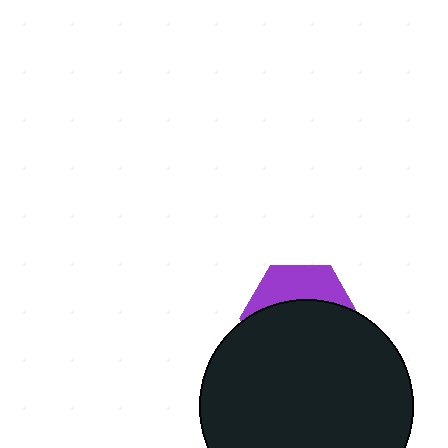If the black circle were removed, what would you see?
You would see the complete purple hexagon.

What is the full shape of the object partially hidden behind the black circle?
The partially hidden object is a purple hexagon.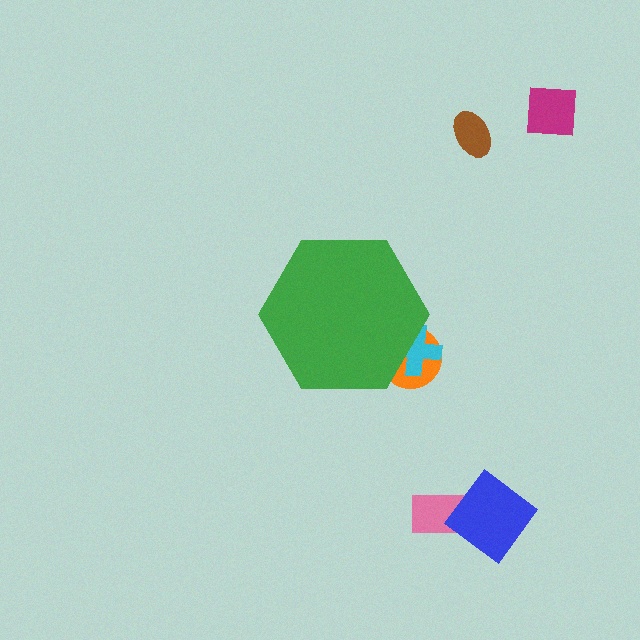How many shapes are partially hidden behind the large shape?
2 shapes are partially hidden.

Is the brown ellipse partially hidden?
No, the brown ellipse is fully visible.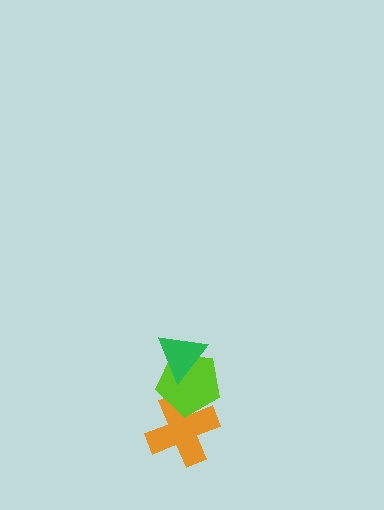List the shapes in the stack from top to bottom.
From top to bottom: the green triangle, the lime pentagon, the orange cross.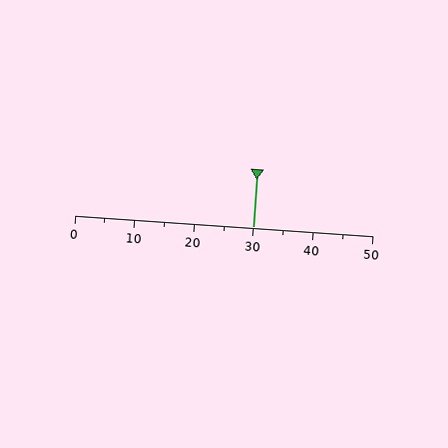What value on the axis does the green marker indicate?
The marker indicates approximately 30.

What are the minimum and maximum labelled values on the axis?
The axis runs from 0 to 50.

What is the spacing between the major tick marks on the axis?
The major ticks are spaced 10 apart.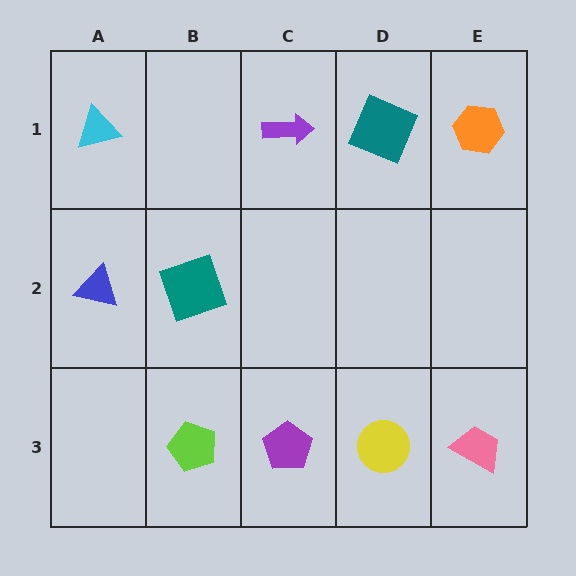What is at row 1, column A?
A cyan triangle.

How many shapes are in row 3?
4 shapes.